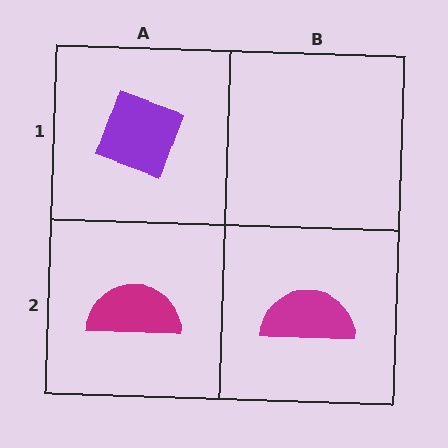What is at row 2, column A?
A magenta semicircle.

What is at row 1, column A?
A purple diamond.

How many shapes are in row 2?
2 shapes.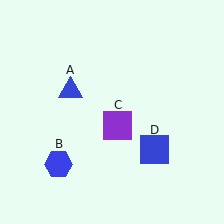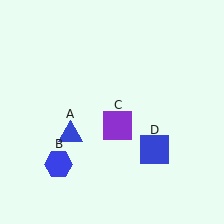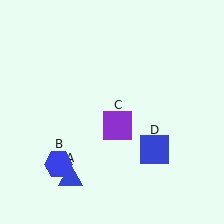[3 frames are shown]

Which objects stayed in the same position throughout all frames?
Blue hexagon (object B) and purple square (object C) and blue square (object D) remained stationary.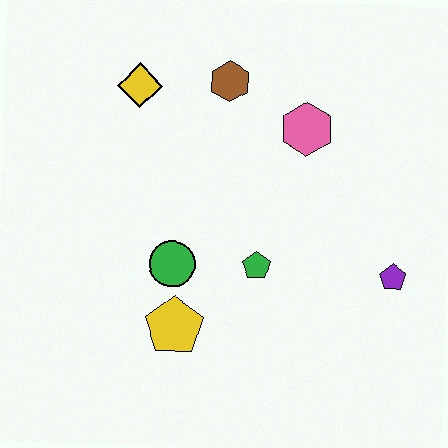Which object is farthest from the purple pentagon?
The yellow diamond is farthest from the purple pentagon.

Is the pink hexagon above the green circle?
Yes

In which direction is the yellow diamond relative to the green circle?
The yellow diamond is above the green circle.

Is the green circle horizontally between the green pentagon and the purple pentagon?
No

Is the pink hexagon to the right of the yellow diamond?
Yes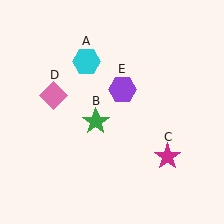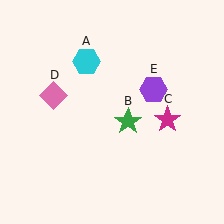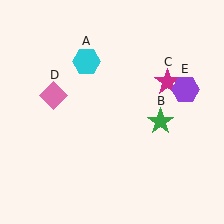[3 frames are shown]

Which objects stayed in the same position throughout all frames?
Cyan hexagon (object A) and pink diamond (object D) remained stationary.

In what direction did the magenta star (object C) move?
The magenta star (object C) moved up.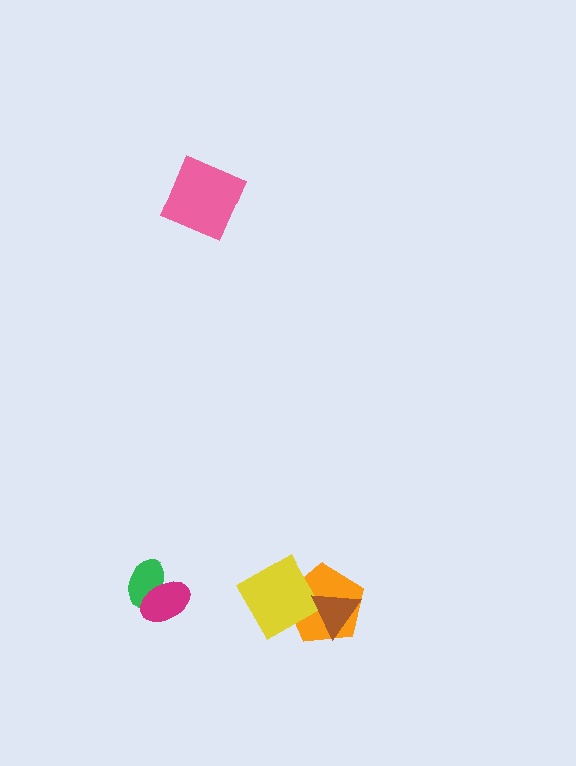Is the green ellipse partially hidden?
Yes, it is partially covered by another shape.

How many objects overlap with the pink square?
0 objects overlap with the pink square.